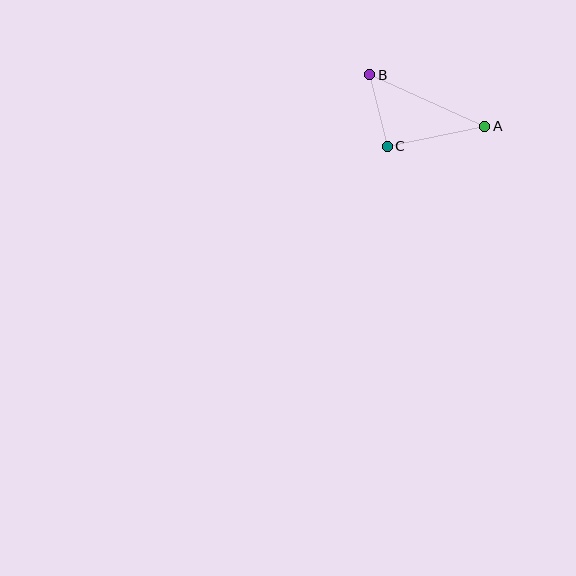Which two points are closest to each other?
Points B and C are closest to each other.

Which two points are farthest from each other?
Points A and B are farthest from each other.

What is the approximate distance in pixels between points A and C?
The distance between A and C is approximately 100 pixels.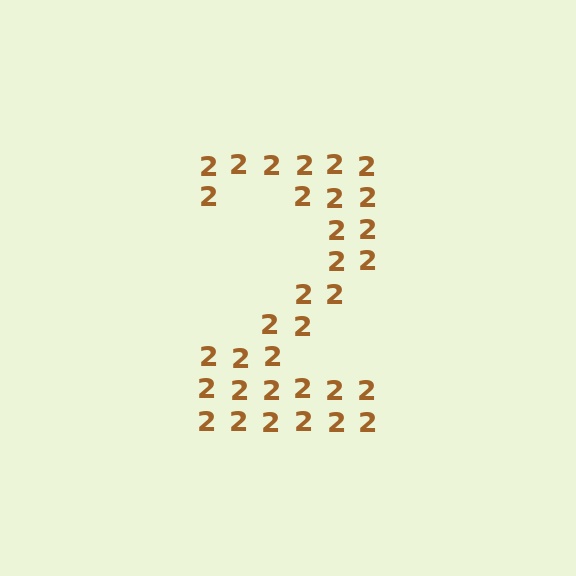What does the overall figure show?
The overall figure shows the digit 2.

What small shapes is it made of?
It is made of small digit 2's.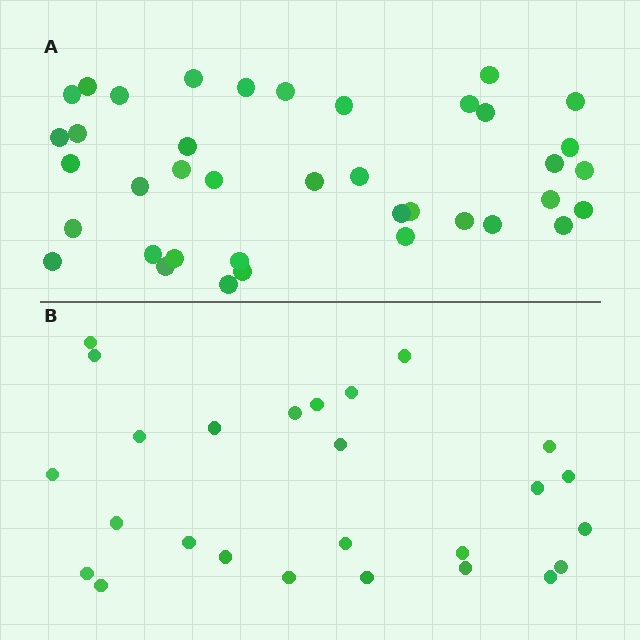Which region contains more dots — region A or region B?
Region A (the top region) has more dots.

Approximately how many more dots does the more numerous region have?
Region A has approximately 15 more dots than region B.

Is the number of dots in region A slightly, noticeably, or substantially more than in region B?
Region A has substantially more. The ratio is roughly 1.5 to 1.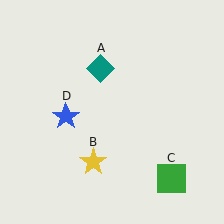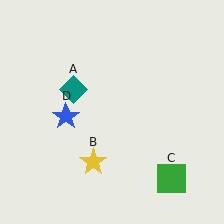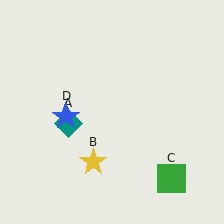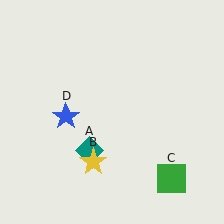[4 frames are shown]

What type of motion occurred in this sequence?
The teal diamond (object A) rotated counterclockwise around the center of the scene.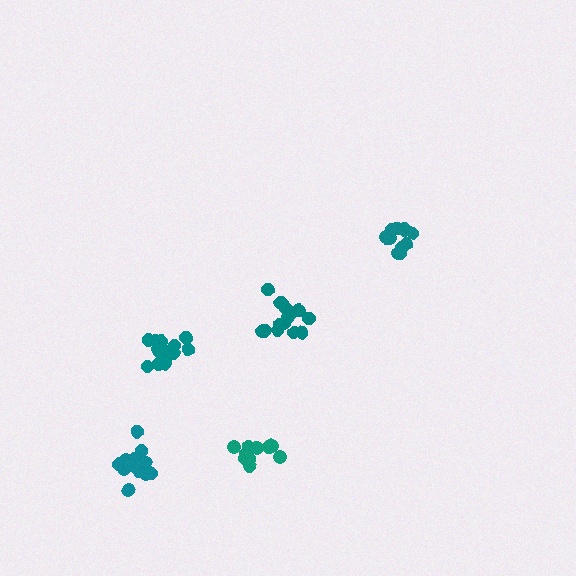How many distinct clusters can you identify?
There are 5 distinct clusters.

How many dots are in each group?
Group 1: 15 dots, Group 2: 11 dots, Group 3: 13 dots, Group 4: 17 dots, Group 5: 17 dots (73 total).